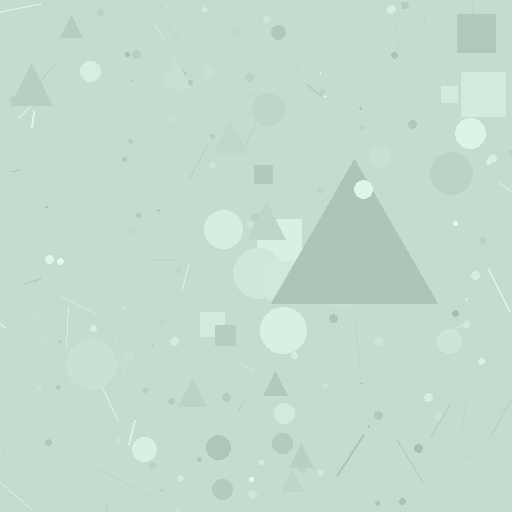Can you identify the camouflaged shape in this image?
The camouflaged shape is a triangle.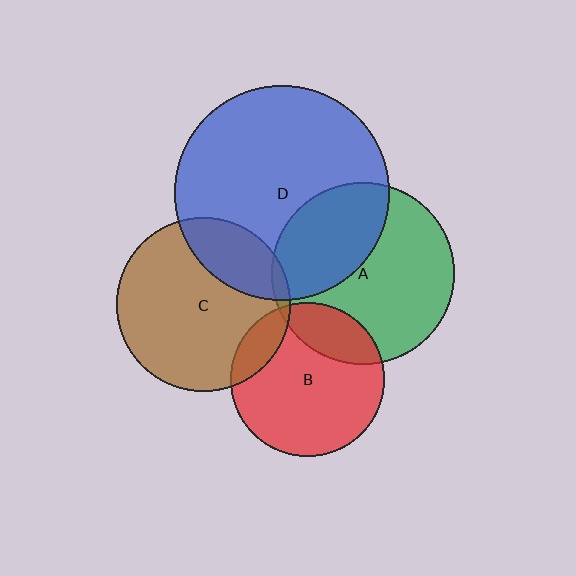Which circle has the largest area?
Circle D (blue).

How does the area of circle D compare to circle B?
Approximately 2.0 times.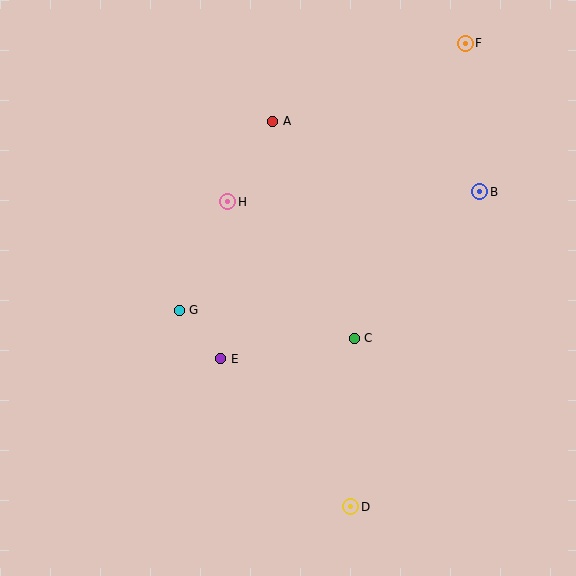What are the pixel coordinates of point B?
Point B is at (480, 192).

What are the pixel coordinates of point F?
Point F is at (465, 43).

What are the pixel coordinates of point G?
Point G is at (179, 310).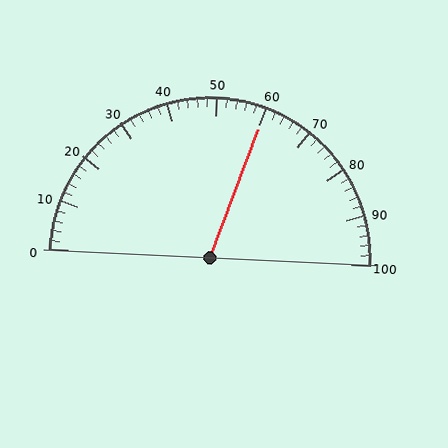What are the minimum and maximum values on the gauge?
The gauge ranges from 0 to 100.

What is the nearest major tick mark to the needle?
The nearest major tick mark is 60.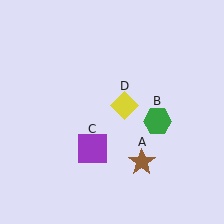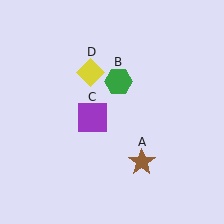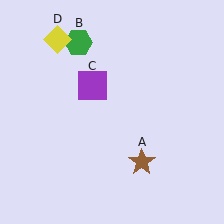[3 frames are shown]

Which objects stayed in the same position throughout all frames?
Brown star (object A) remained stationary.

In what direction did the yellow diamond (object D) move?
The yellow diamond (object D) moved up and to the left.